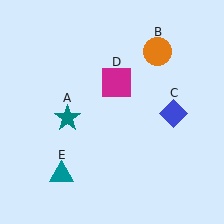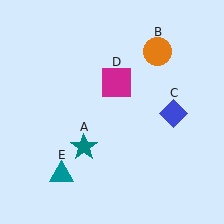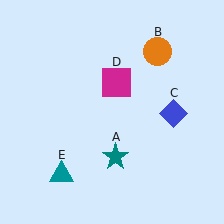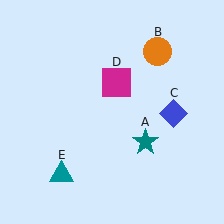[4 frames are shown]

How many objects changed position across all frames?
1 object changed position: teal star (object A).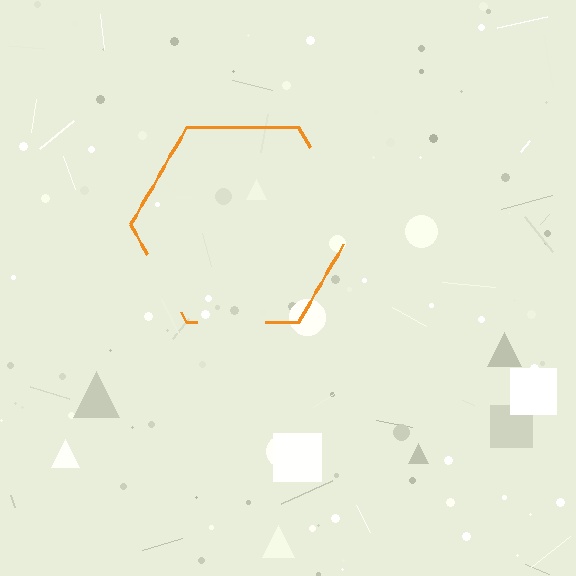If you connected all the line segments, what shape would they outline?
They would outline a hexagon.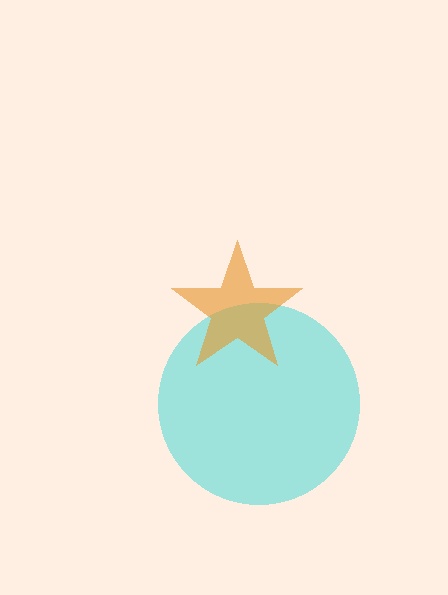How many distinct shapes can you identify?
There are 2 distinct shapes: a cyan circle, an orange star.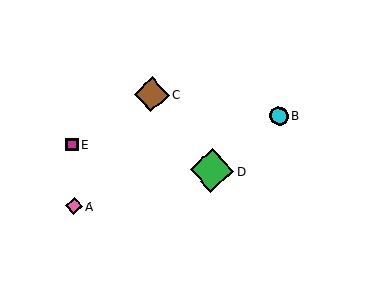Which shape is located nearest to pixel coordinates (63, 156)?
The magenta square (labeled E) at (72, 144) is nearest to that location.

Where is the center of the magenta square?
The center of the magenta square is at (72, 144).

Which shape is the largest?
The green diamond (labeled D) is the largest.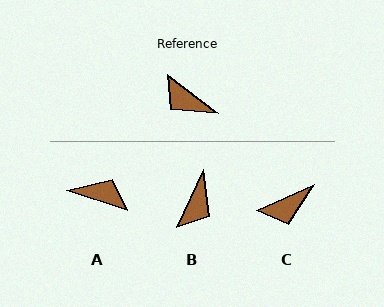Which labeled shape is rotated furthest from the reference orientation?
A, about 161 degrees away.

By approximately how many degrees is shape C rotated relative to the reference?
Approximately 62 degrees counter-clockwise.